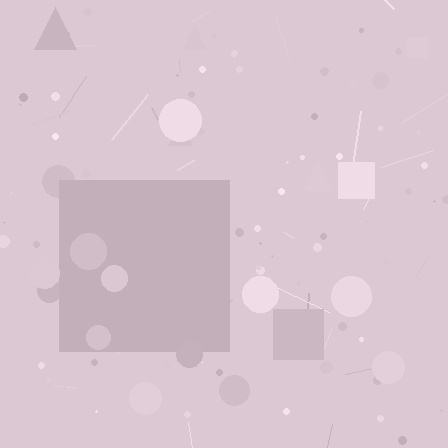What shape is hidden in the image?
A square is hidden in the image.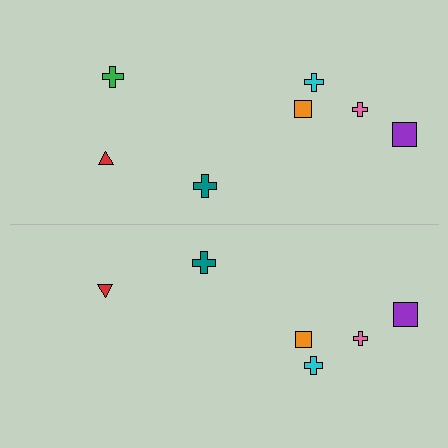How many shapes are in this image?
There are 13 shapes in this image.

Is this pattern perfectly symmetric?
No, the pattern is not perfectly symmetric. A green cross is missing from the bottom side.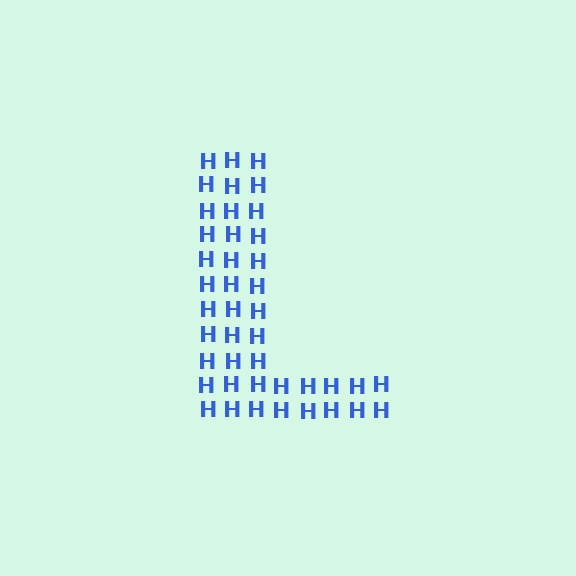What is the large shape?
The large shape is the letter L.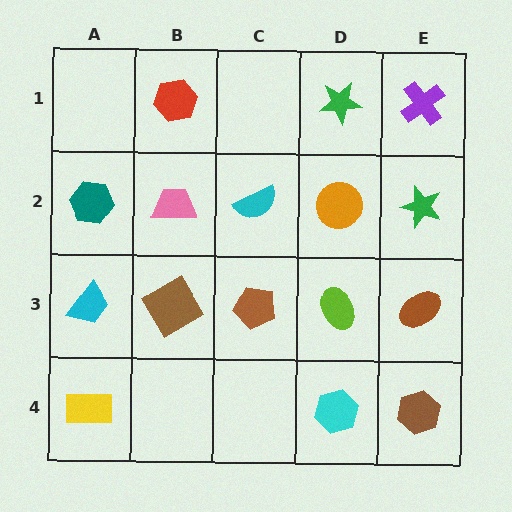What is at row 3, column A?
A cyan trapezoid.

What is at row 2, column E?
A green star.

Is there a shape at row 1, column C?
No, that cell is empty.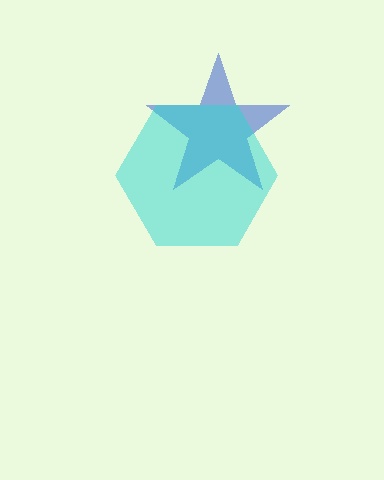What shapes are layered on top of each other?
The layered shapes are: a blue star, a cyan hexagon.